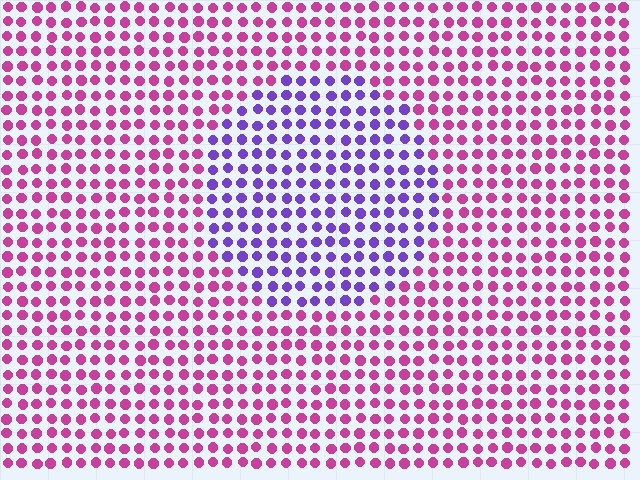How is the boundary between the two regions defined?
The boundary is defined purely by a slight shift in hue (about 55 degrees). Spacing, size, and orientation are identical on both sides.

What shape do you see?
I see a circle.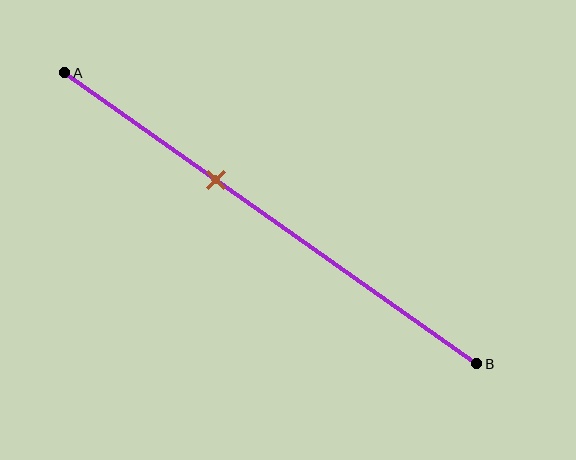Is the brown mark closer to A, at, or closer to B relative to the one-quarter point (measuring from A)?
The brown mark is closer to point B than the one-quarter point of segment AB.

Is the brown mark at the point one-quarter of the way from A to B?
No, the mark is at about 35% from A, not at the 25% one-quarter point.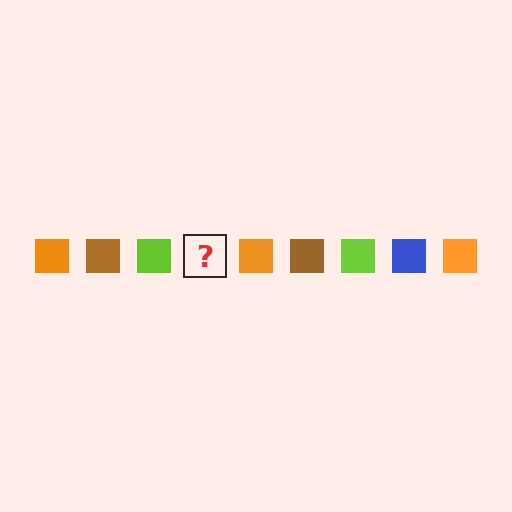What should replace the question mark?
The question mark should be replaced with a blue square.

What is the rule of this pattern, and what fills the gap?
The rule is that the pattern cycles through orange, brown, lime, blue squares. The gap should be filled with a blue square.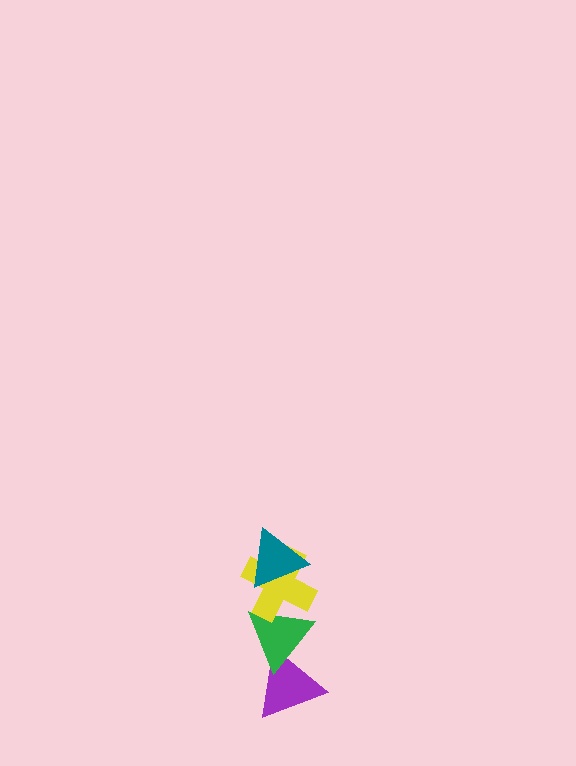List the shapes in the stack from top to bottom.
From top to bottom: the teal triangle, the yellow cross, the green triangle, the purple triangle.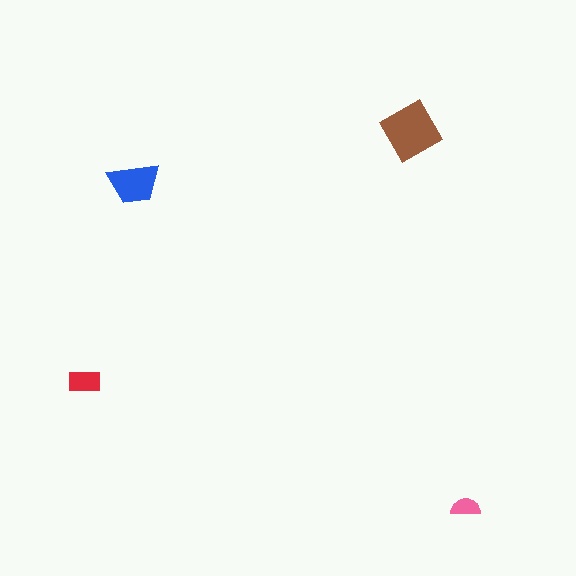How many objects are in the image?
There are 4 objects in the image.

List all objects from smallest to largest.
The pink semicircle, the red rectangle, the blue trapezoid, the brown square.